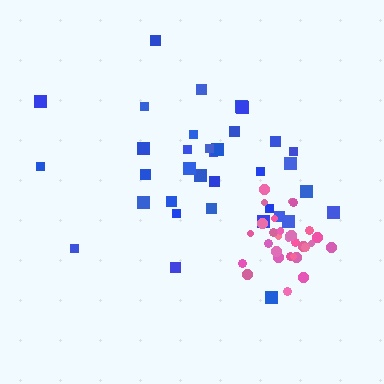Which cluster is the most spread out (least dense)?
Blue.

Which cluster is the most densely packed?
Pink.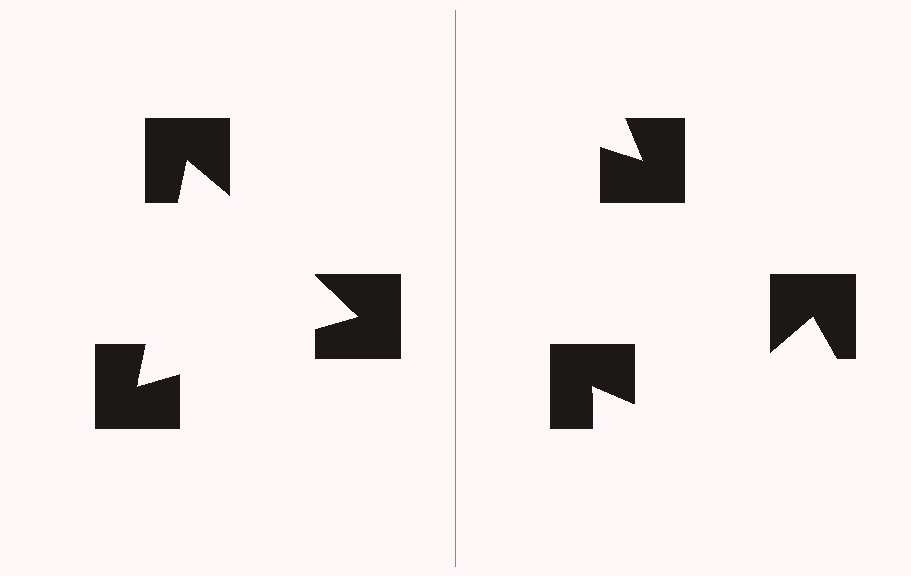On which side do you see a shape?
An illusory triangle appears on the left side. On the right side the wedge cuts are rotated, so no coherent shape forms.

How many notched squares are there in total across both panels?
6 — 3 on each side.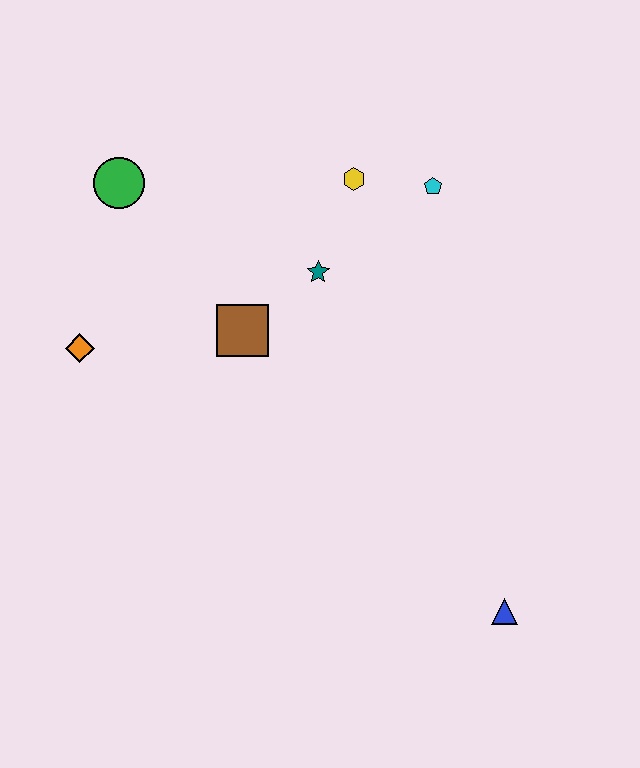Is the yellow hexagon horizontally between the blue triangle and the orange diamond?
Yes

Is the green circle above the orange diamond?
Yes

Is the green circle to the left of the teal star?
Yes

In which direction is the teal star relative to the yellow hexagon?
The teal star is below the yellow hexagon.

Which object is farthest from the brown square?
The blue triangle is farthest from the brown square.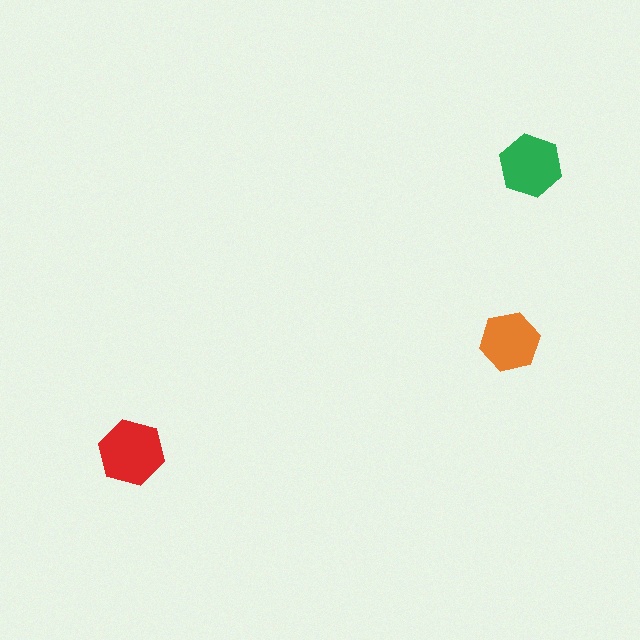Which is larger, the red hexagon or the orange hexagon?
The red one.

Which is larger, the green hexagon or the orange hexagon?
The green one.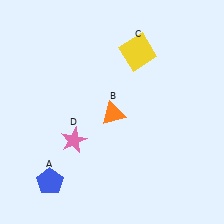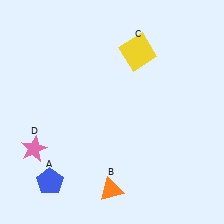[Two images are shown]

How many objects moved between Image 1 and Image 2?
2 objects moved between the two images.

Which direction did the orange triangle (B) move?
The orange triangle (B) moved down.